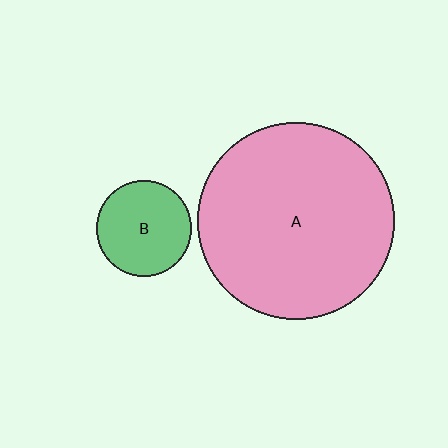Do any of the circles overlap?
No, none of the circles overlap.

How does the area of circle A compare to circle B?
Approximately 4.3 times.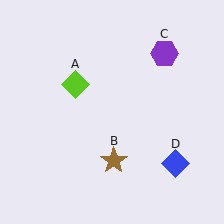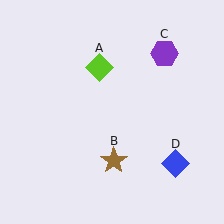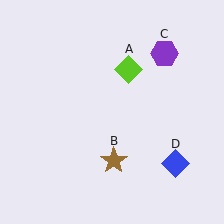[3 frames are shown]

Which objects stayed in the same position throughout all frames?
Brown star (object B) and purple hexagon (object C) and blue diamond (object D) remained stationary.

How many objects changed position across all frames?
1 object changed position: lime diamond (object A).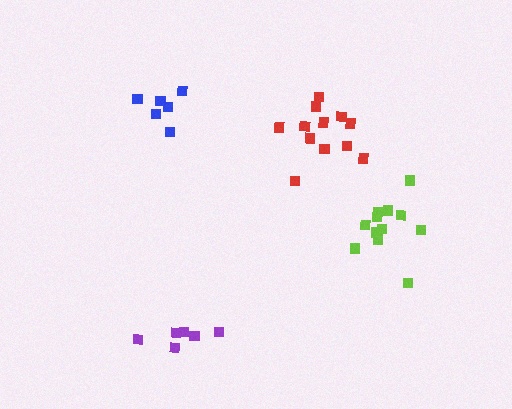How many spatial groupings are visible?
There are 4 spatial groupings.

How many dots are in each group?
Group 1: 12 dots, Group 2: 6 dots, Group 3: 6 dots, Group 4: 12 dots (36 total).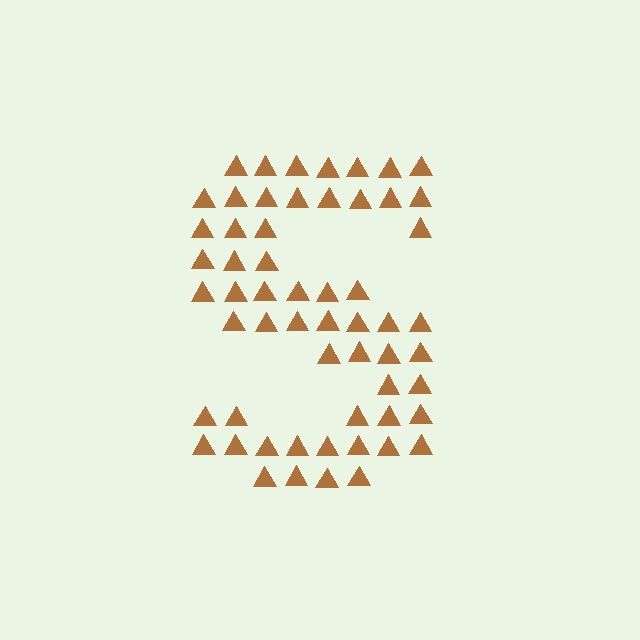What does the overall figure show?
The overall figure shows the letter S.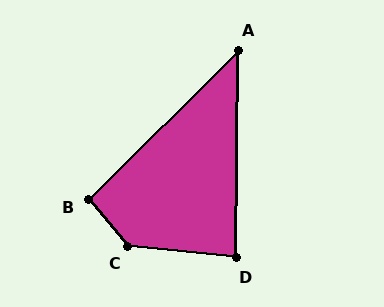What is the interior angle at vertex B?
Approximately 95 degrees (obtuse).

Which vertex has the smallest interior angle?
A, at approximately 45 degrees.